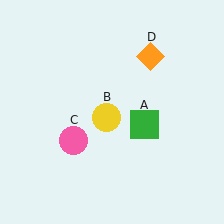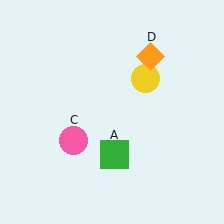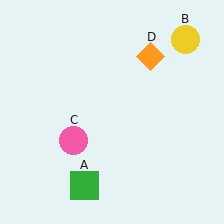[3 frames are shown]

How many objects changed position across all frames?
2 objects changed position: green square (object A), yellow circle (object B).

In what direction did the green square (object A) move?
The green square (object A) moved down and to the left.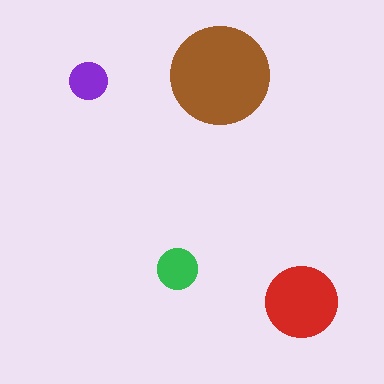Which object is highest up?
The brown circle is topmost.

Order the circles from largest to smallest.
the brown one, the red one, the green one, the purple one.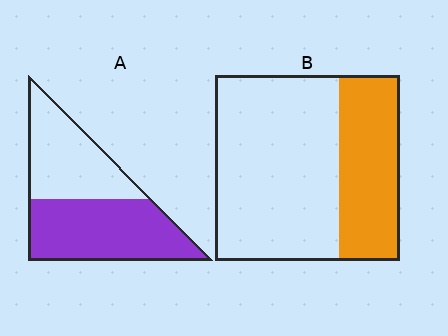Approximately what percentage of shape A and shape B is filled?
A is approximately 55% and B is approximately 35%.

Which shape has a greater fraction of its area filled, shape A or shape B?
Shape A.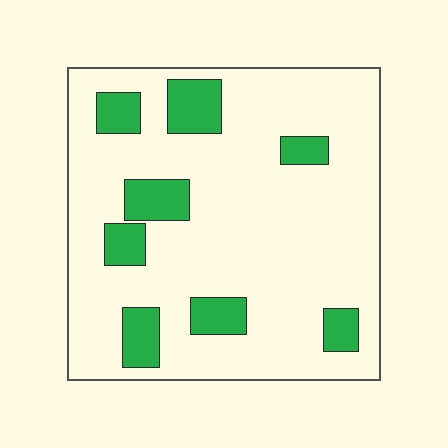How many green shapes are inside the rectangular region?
8.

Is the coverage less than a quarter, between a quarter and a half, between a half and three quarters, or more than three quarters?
Less than a quarter.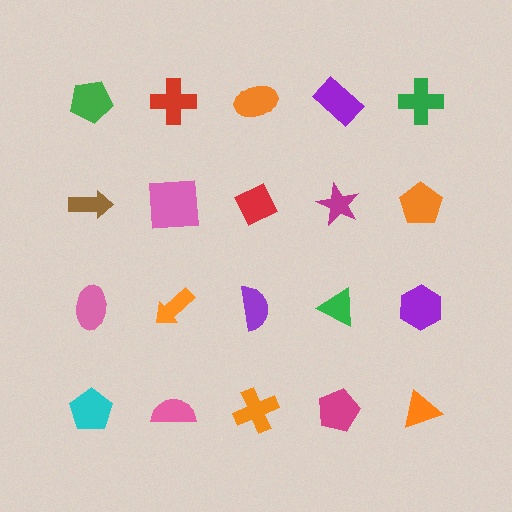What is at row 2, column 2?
A pink square.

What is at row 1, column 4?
A purple rectangle.